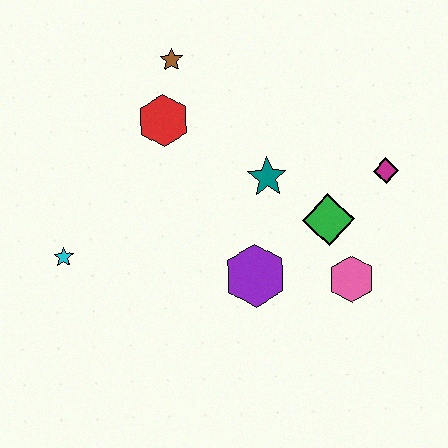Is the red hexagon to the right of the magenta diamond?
No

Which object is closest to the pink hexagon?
The green diamond is closest to the pink hexagon.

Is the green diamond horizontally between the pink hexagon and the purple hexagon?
Yes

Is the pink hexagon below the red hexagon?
Yes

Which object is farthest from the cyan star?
The magenta diamond is farthest from the cyan star.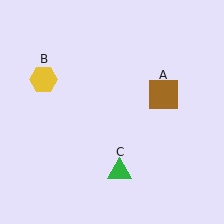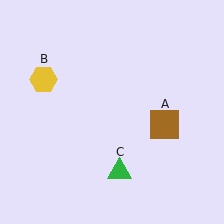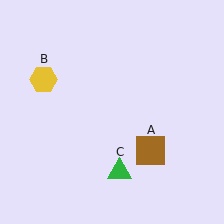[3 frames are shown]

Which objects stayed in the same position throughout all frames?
Yellow hexagon (object B) and green triangle (object C) remained stationary.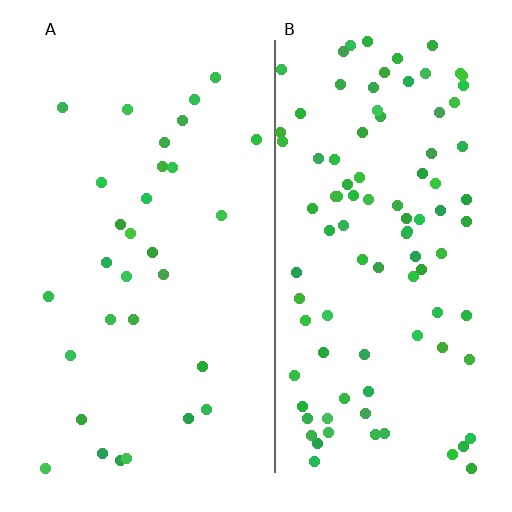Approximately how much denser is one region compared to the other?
Approximately 3.1× — region B over region A.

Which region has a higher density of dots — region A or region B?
B (the right).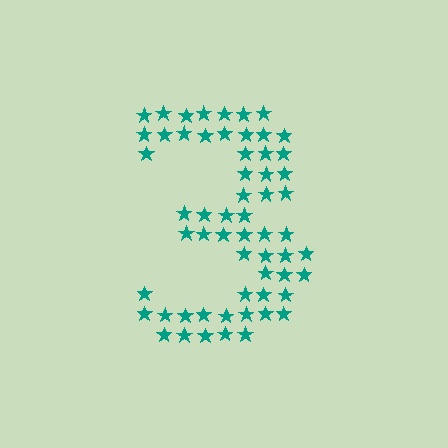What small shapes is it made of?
It is made of small stars.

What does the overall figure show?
The overall figure shows the digit 3.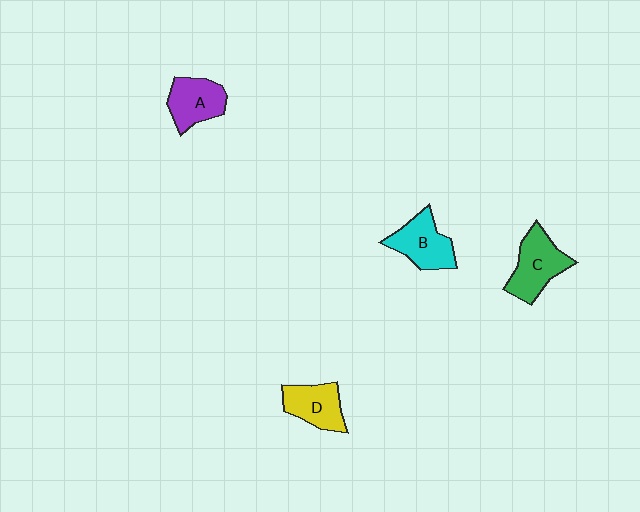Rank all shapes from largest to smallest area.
From largest to smallest: C (green), B (cyan), A (purple), D (yellow).